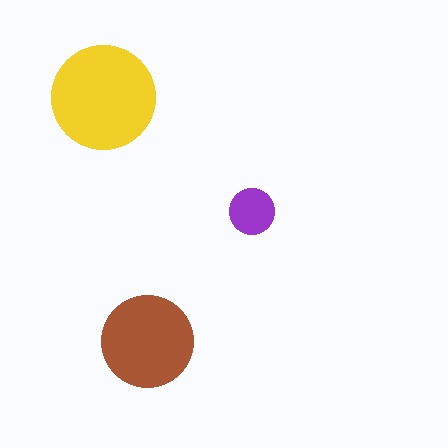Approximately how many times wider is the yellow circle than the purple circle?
About 2.5 times wider.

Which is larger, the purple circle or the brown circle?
The brown one.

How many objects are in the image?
There are 3 objects in the image.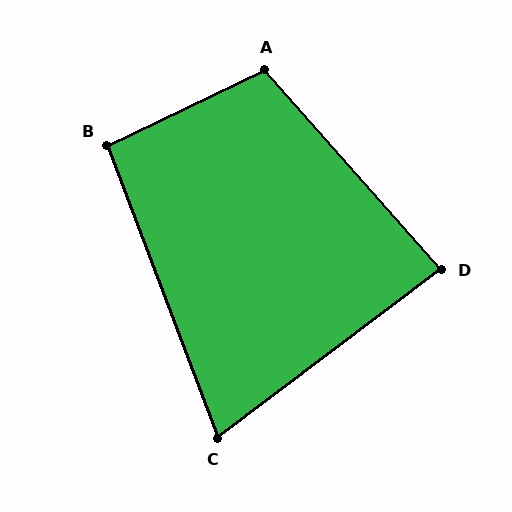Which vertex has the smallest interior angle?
C, at approximately 74 degrees.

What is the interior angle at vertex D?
Approximately 85 degrees (approximately right).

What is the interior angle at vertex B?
Approximately 95 degrees (approximately right).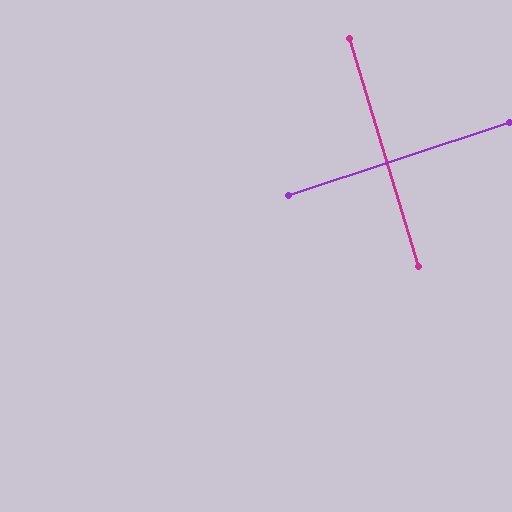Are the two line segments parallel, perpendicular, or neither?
Perpendicular — they meet at approximately 88°.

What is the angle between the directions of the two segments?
Approximately 88 degrees.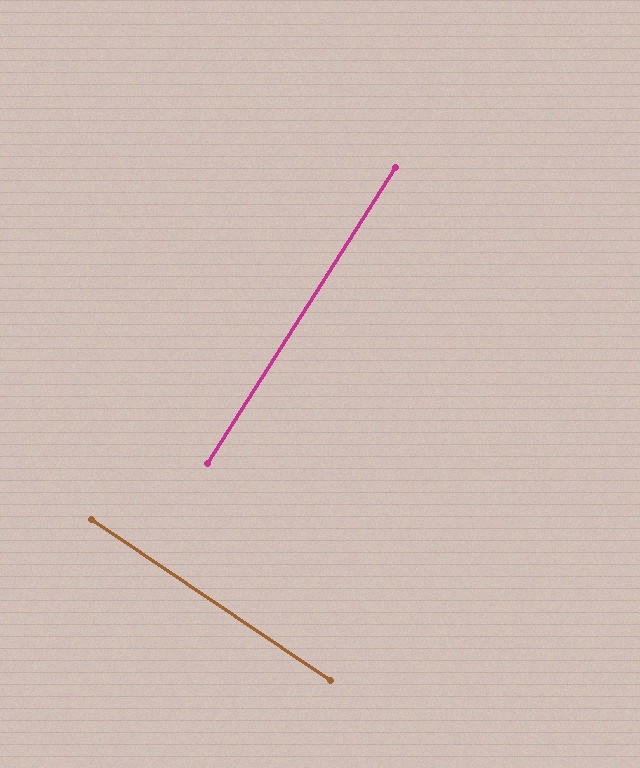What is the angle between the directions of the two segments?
Approximately 88 degrees.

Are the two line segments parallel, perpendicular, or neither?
Perpendicular — they meet at approximately 88°.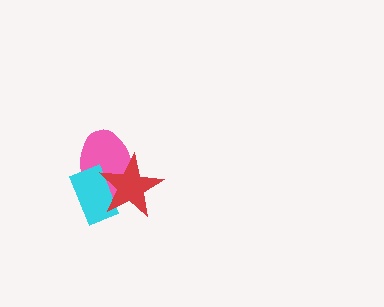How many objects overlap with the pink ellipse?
2 objects overlap with the pink ellipse.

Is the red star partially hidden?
No, no other shape covers it.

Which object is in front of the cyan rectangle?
The red star is in front of the cyan rectangle.